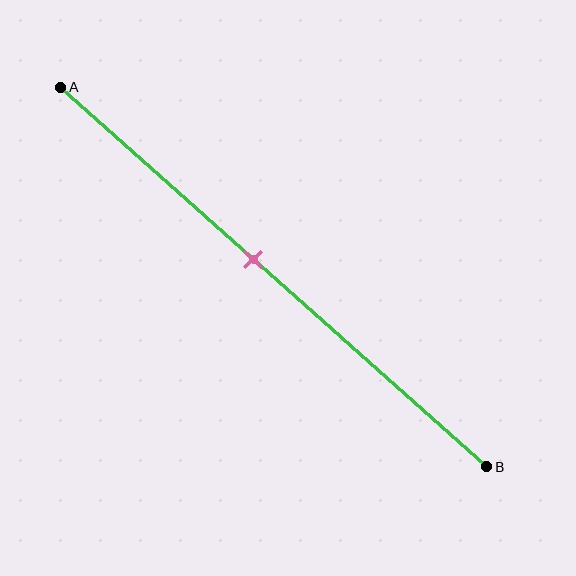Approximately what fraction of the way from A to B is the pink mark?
The pink mark is approximately 45% of the way from A to B.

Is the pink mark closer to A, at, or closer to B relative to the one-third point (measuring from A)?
The pink mark is closer to point B than the one-third point of segment AB.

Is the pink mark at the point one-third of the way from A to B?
No, the mark is at about 45% from A, not at the 33% one-third point.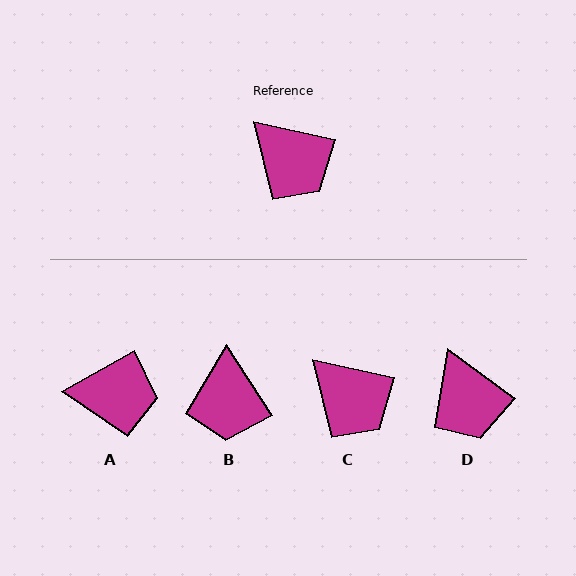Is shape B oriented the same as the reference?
No, it is off by about 45 degrees.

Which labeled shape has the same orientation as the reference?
C.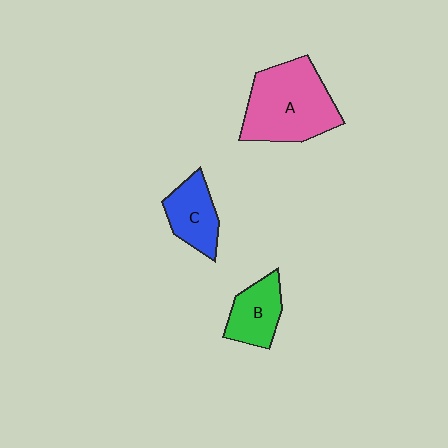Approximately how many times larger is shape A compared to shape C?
Approximately 2.0 times.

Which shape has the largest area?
Shape A (pink).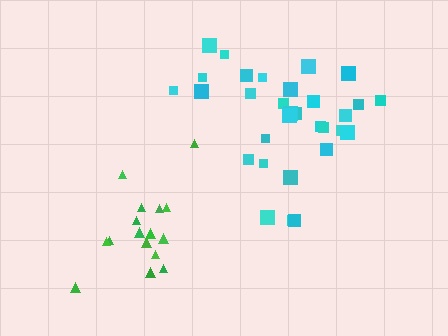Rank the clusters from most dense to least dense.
cyan, green.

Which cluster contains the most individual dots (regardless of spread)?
Cyan (31).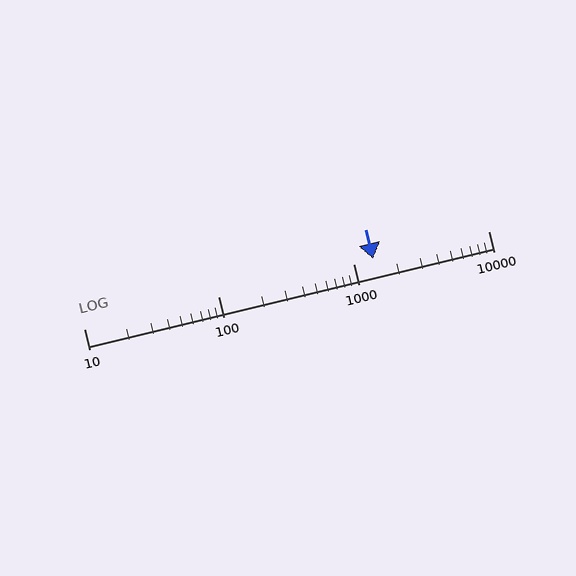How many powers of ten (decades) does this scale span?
The scale spans 3 decades, from 10 to 10000.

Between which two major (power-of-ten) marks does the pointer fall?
The pointer is between 1000 and 10000.